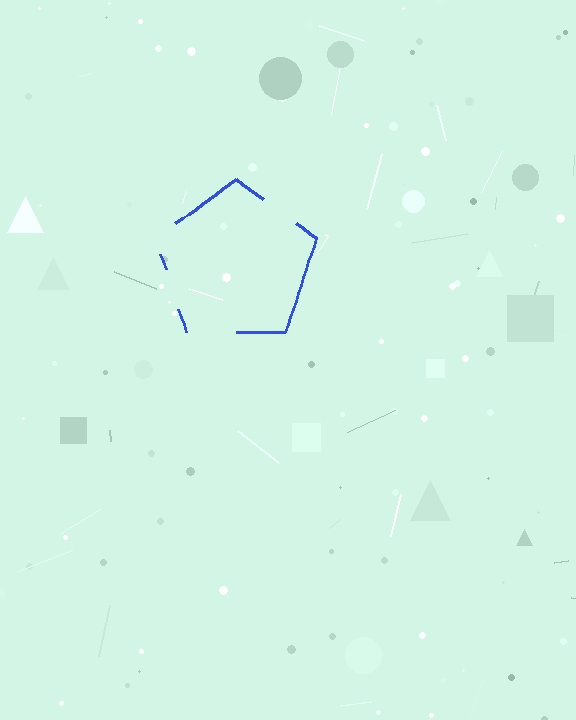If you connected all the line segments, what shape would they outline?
They would outline a pentagon.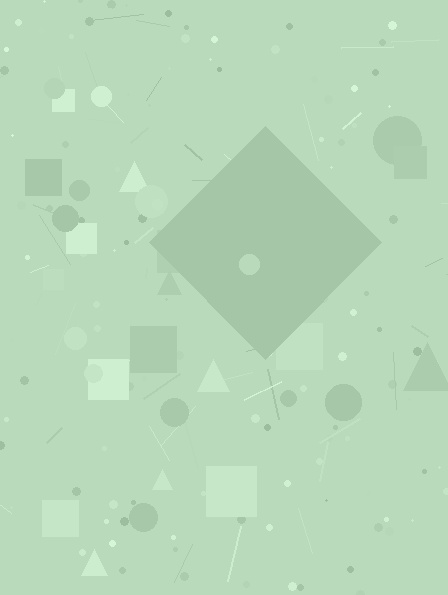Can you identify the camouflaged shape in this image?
The camouflaged shape is a diamond.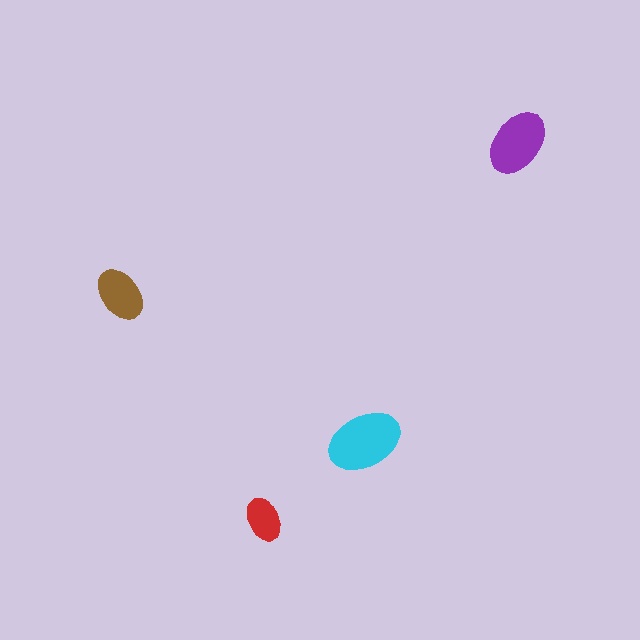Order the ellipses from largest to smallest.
the cyan one, the purple one, the brown one, the red one.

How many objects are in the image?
There are 4 objects in the image.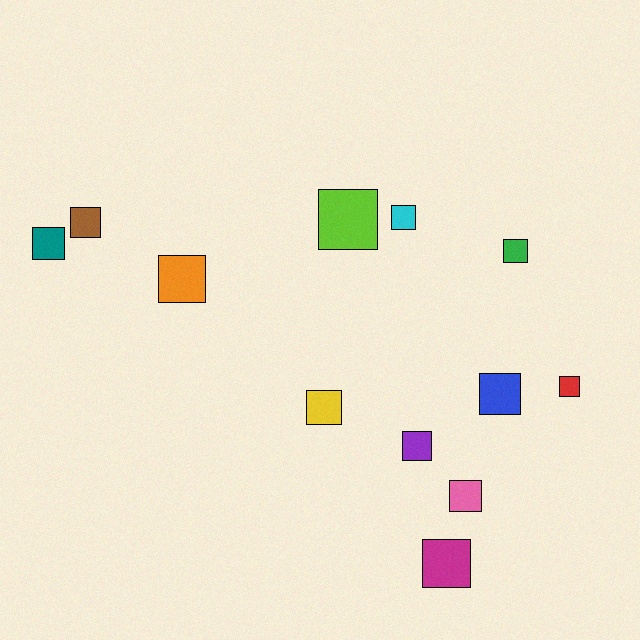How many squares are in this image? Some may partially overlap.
There are 12 squares.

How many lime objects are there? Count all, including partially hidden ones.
There is 1 lime object.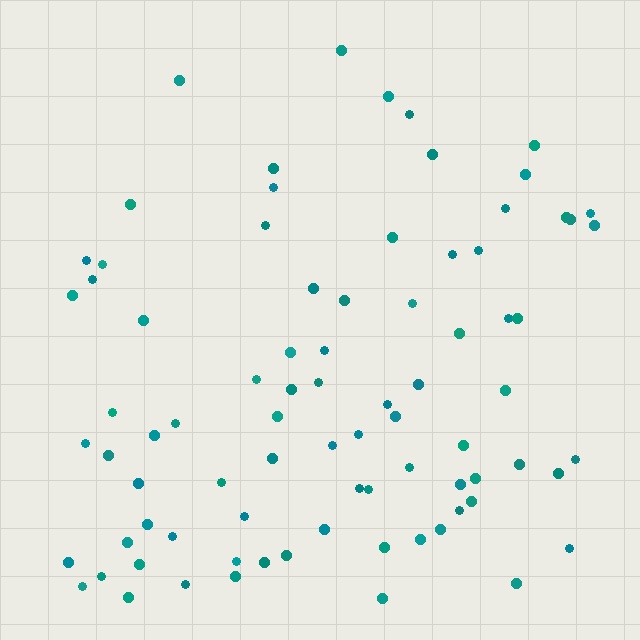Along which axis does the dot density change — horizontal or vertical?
Vertical.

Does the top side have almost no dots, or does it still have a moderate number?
Still a moderate number, just noticeably fewer than the bottom.